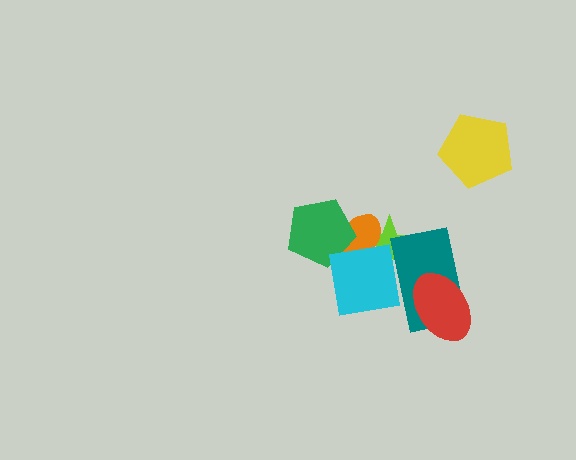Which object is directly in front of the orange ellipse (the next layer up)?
The green pentagon is directly in front of the orange ellipse.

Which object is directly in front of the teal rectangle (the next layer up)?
The red ellipse is directly in front of the teal rectangle.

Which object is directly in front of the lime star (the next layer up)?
The orange ellipse is directly in front of the lime star.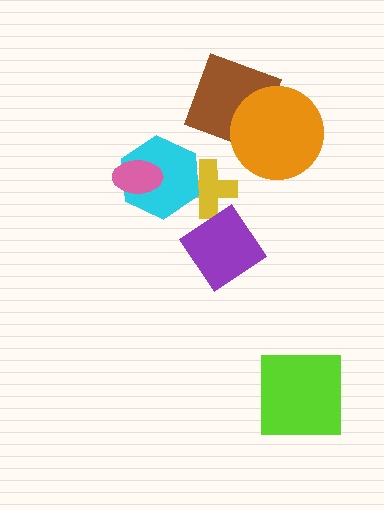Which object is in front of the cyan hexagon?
The pink ellipse is in front of the cyan hexagon.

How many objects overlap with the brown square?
1 object overlaps with the brown square.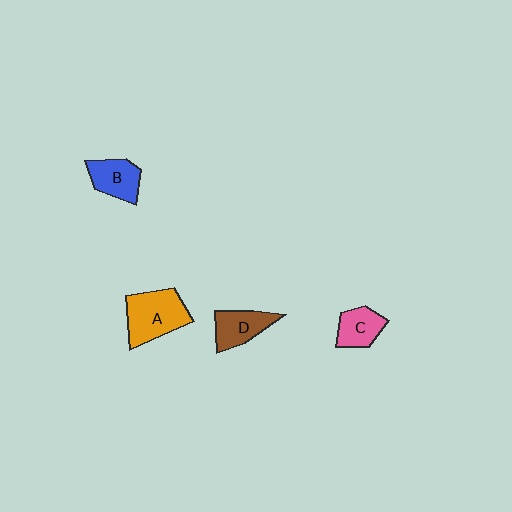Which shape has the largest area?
Shape A (orange).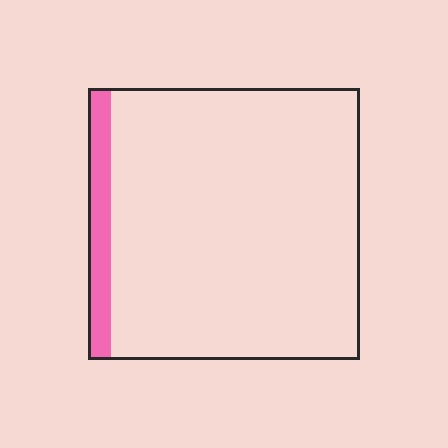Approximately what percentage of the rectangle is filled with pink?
Approximately 10%.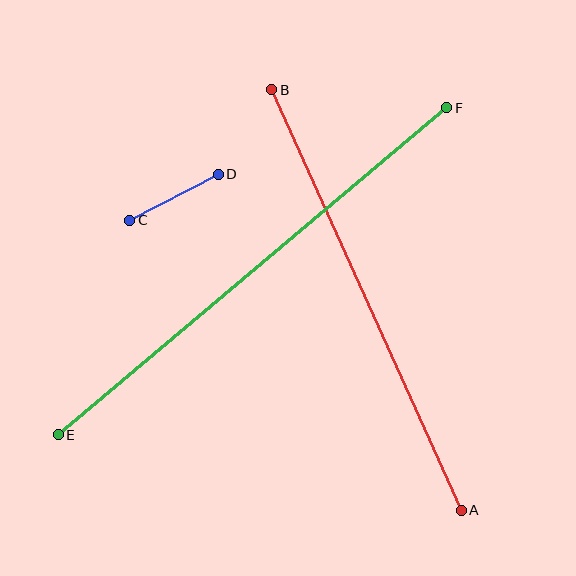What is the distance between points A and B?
The distance is approximately 461 pixels.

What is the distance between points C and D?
The distance is approximately 100 pixels.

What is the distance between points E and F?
The distance is approximately 508 pixels.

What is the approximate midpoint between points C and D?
The midpoint is at approximately (174, 197) pixels.